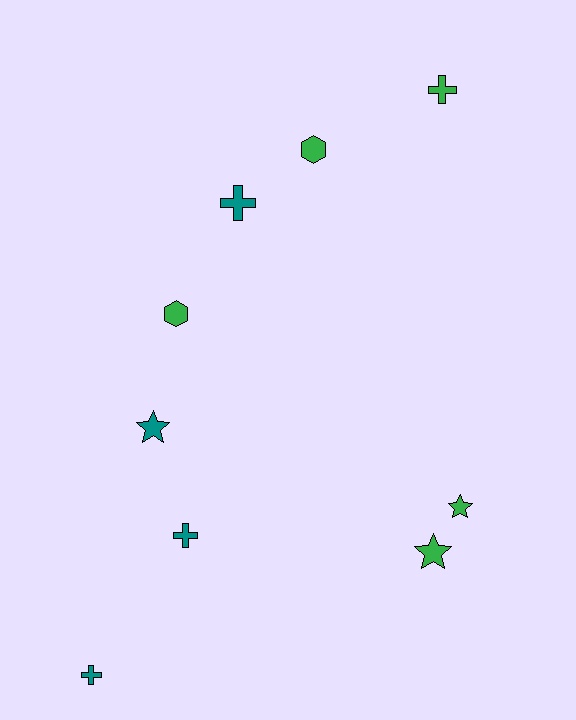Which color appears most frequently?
Green, with 5 objects.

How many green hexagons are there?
There are 2 green hexagons.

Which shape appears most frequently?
Cross, with 4 objects.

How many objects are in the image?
There are 9 objects.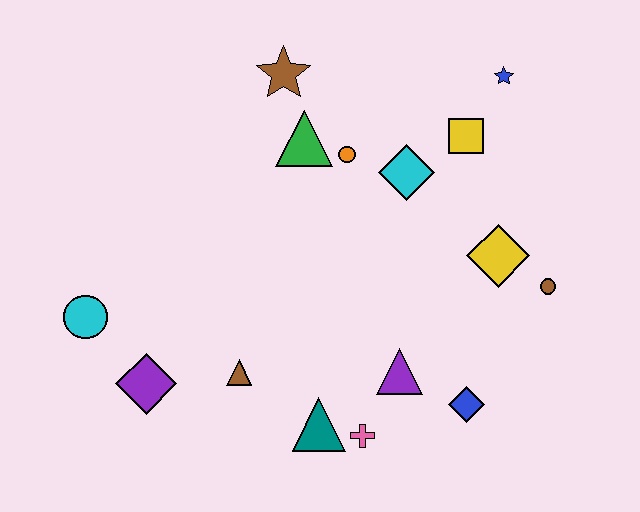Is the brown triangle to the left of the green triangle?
Yes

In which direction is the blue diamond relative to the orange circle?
The blue diamond is below the orange circle.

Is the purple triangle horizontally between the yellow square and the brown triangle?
Yes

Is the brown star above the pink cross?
Yes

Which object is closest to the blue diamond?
The purple triangle is closest to the blue diamond.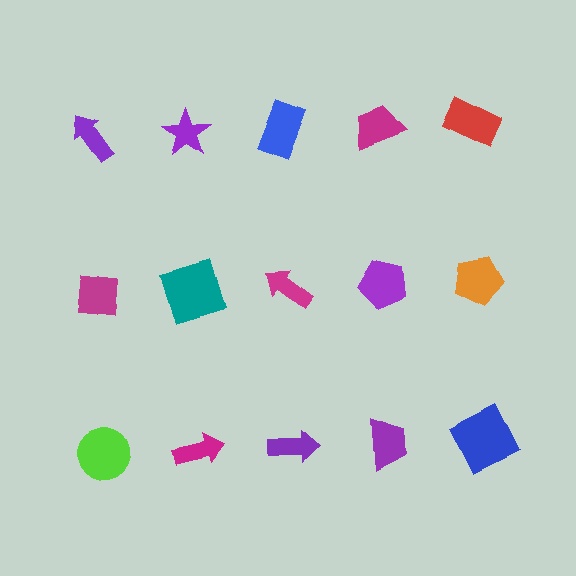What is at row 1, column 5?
A red rectangle.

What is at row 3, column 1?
A lime circle.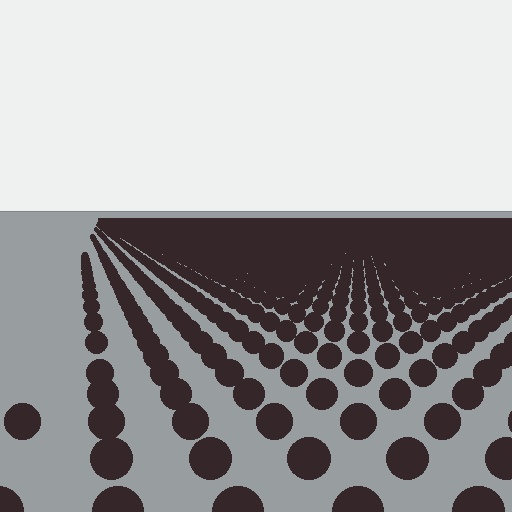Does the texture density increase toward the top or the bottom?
Density increases toward the top.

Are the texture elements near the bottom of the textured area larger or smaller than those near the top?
Larger. Near the bottom, elements are closer to the viewer and appear at a bigger on-screen size.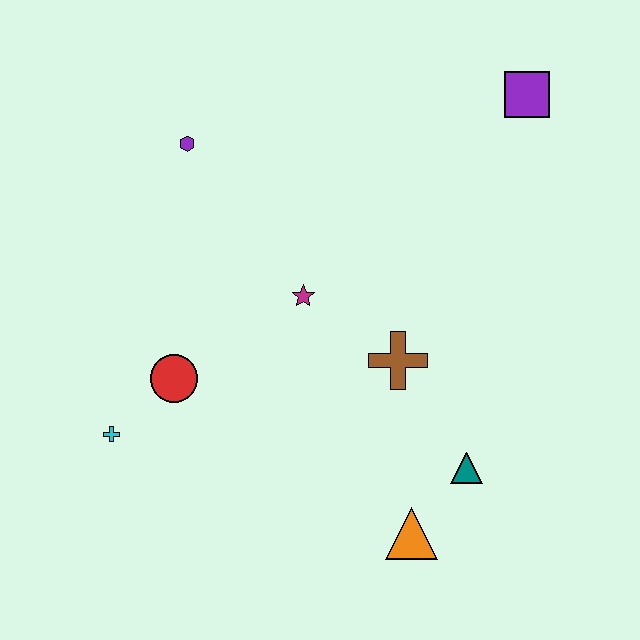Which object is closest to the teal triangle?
The orange triangle is closest to the teal triangle.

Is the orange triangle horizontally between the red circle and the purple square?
Yes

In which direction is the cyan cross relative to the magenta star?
The cyan cross is to the left of the magenta star.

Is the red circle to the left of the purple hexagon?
Yes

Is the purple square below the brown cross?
No